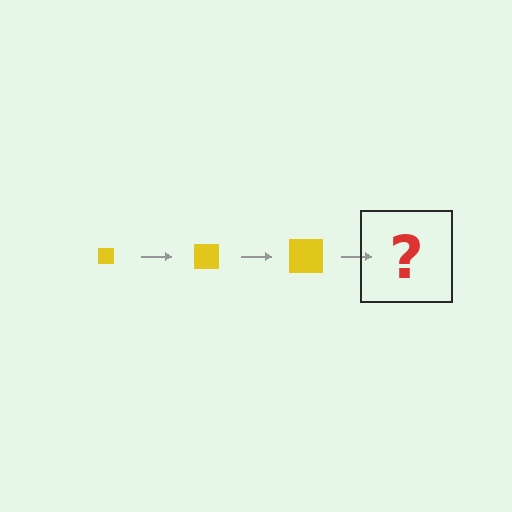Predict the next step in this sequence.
The next step is a yellow square, larger than the previous one.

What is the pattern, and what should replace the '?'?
The pattern is that the square gets progressively larger each step. The '?' should be a yellow square, larger than the previous one.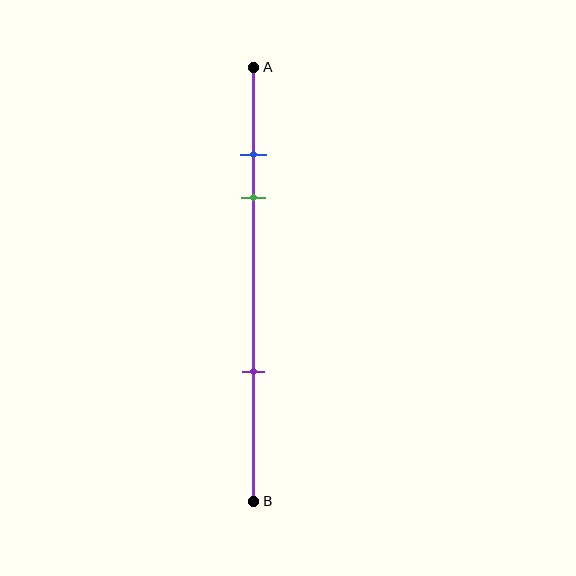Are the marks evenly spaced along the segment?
No, the marks are not evenly spaced.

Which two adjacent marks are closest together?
The blue and green marks are the closest adjacent pair.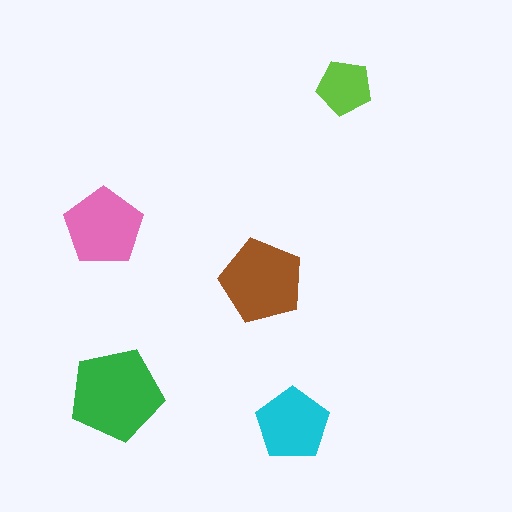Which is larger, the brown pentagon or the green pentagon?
The green one.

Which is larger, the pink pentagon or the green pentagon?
The green one.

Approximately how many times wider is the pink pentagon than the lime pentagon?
About 1.5 times wider.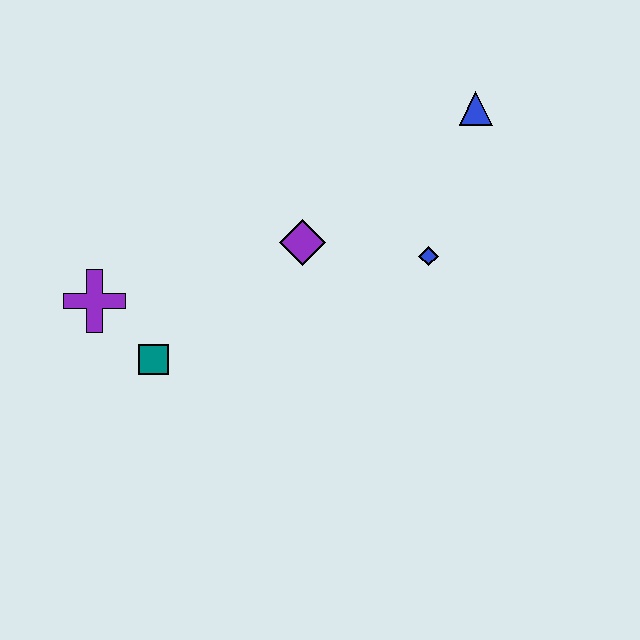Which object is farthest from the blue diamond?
The purple cross is farthest from the blue diamond.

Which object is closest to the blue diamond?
The purple diamond is closest to the blue diamond.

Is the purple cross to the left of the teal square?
Yes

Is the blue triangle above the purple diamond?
Yes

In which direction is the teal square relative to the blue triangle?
The teal square is to the left of the blue triangle.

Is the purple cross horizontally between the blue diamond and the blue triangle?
No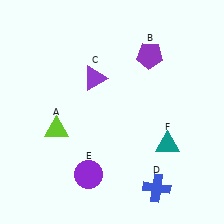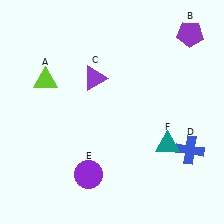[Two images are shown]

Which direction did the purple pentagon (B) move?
The purple pentagon (B) moved right.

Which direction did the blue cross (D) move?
The blue cross (D) moved up.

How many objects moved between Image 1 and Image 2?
3 objects moved between the two images.